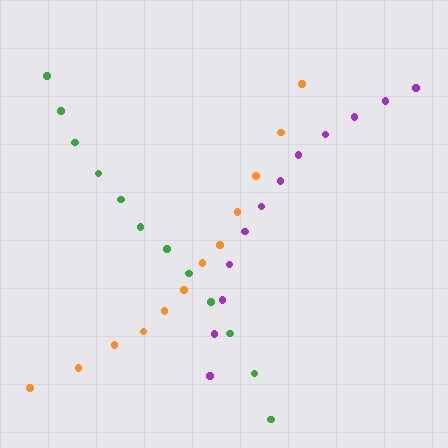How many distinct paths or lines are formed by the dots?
There are 3 distinct paths.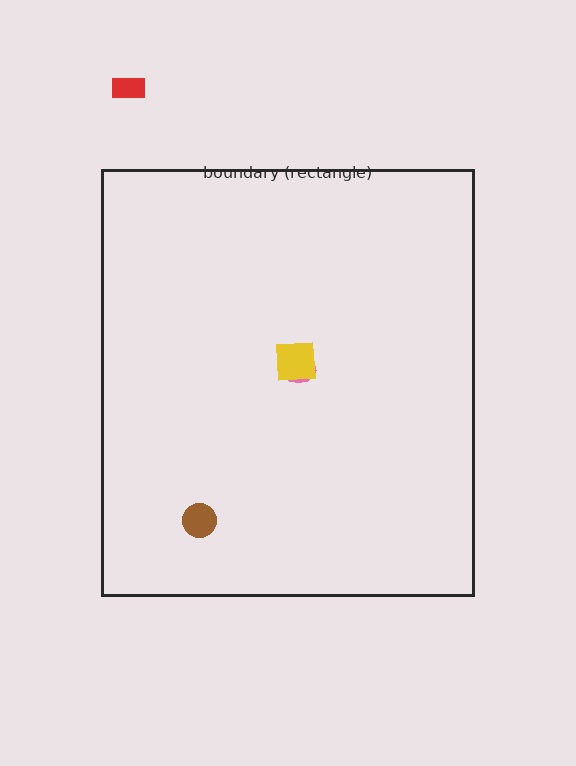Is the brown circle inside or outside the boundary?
Inside.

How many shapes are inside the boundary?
3 inside, 1 outside.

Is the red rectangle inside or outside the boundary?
Outside.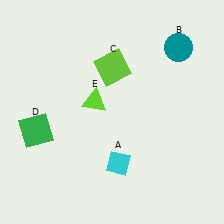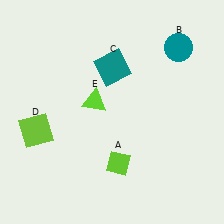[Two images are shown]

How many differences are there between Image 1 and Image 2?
There are 3 differences between the two images.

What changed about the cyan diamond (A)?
In Image 1, A is cyan. In Image 2, it changed to lime.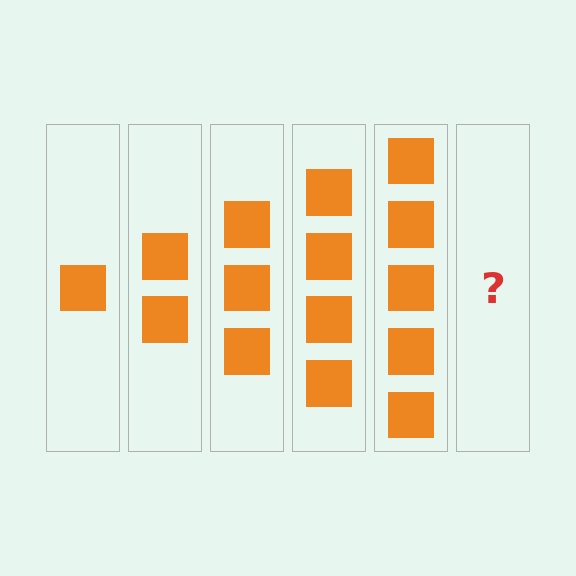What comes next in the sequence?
The next element should be 6 squares.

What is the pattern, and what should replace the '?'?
The pattern is that each step adds one more square. The '?' should be 6 squares.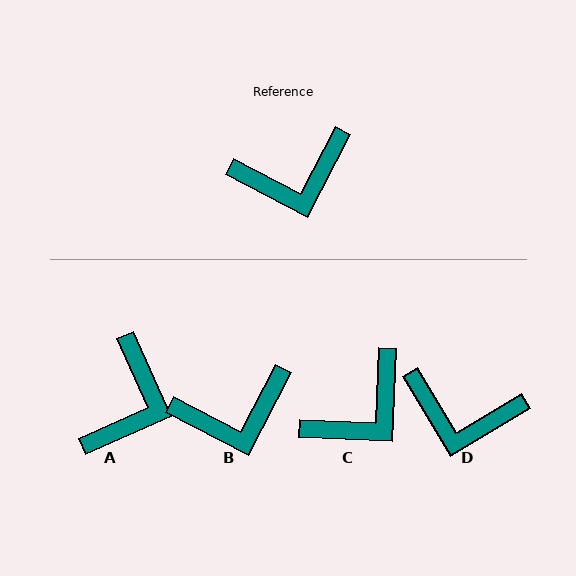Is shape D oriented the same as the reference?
No, it is off by about 31 degrees.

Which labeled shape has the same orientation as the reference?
B.